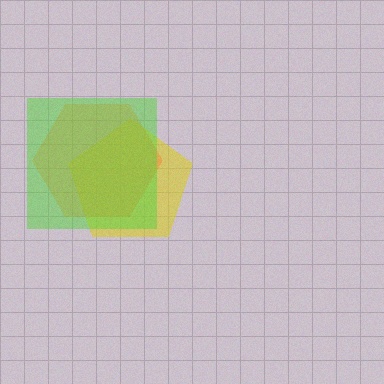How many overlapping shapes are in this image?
There are 3 overlapping shapes in the image.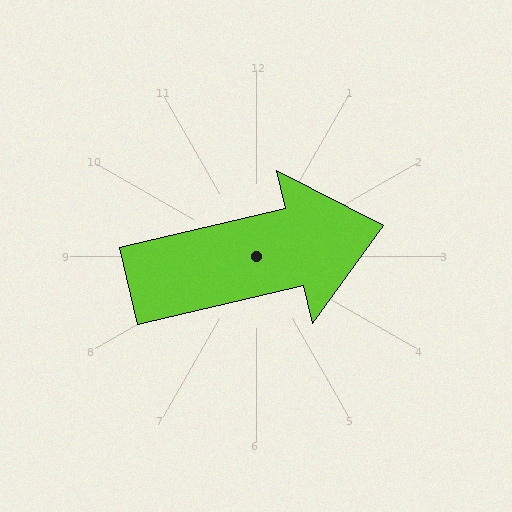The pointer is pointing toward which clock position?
Roughly 3 o'clock.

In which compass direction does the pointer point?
East.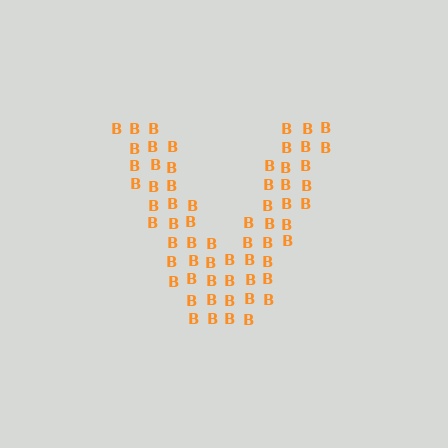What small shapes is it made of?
It is made of small letter B's.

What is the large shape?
The large shape is the letter V.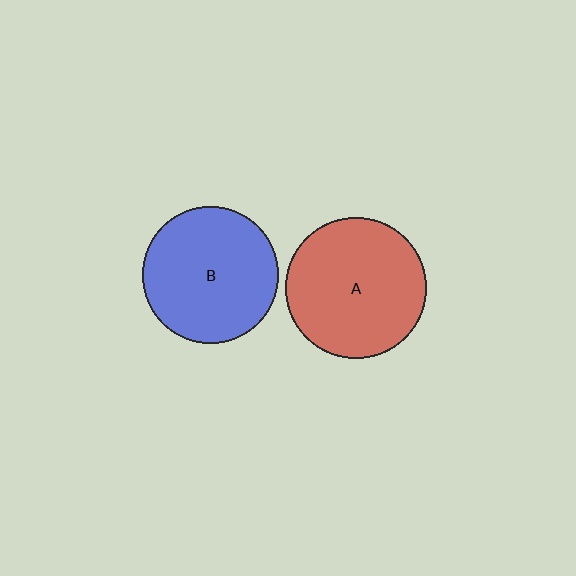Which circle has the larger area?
Circle A (red).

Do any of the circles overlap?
No, none of the circles overlap.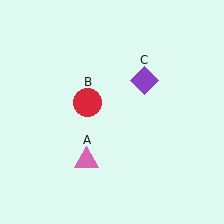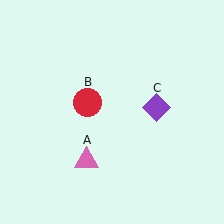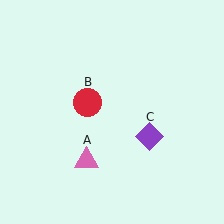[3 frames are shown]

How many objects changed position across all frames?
1 object changed position: purple diamond (object C).